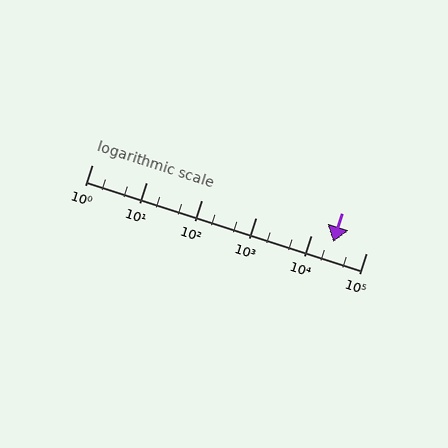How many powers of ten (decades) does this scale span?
The scale spans 5 decades, from 1 to 100000.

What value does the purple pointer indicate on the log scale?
The pointer indicates approximately 25000.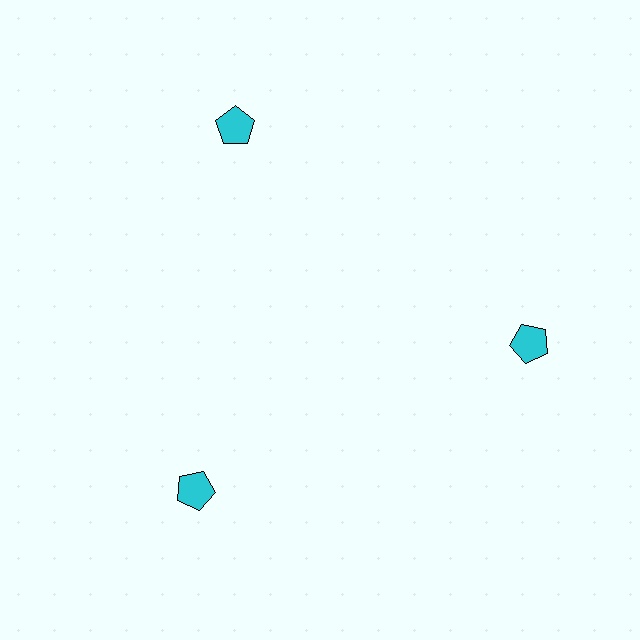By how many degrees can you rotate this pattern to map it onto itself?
The pattern maps onto itself every 120 degrees of rotation.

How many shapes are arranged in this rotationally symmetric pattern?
There are 3 shapes, arranged in 3 groups of 1.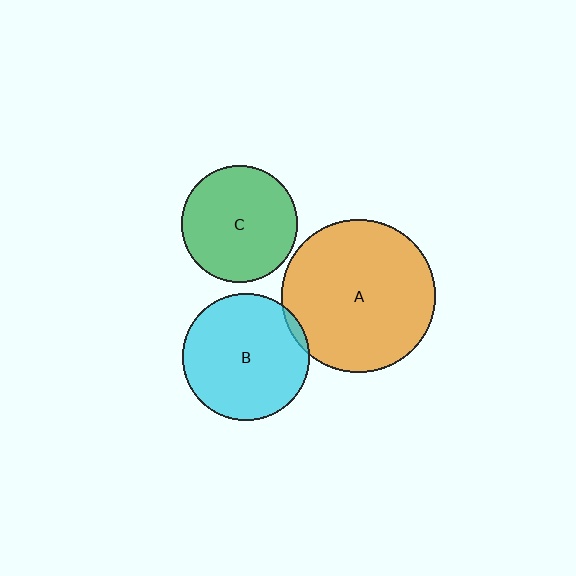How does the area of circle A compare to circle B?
Approximately 1.5 times.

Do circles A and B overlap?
Yes.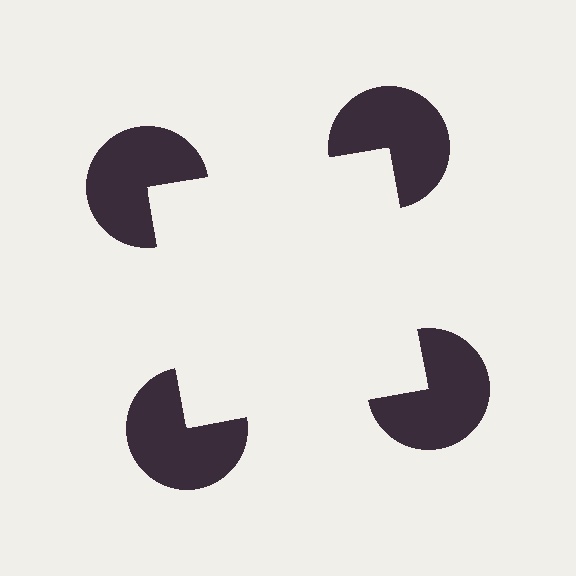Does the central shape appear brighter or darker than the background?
It typically appears slightly brighter than the background, even though no actual brightness change is drawn.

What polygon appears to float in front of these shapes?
An illusory square — its edges are inferred from the aligned wedge cuts in the pac-man discs, not physically drawn.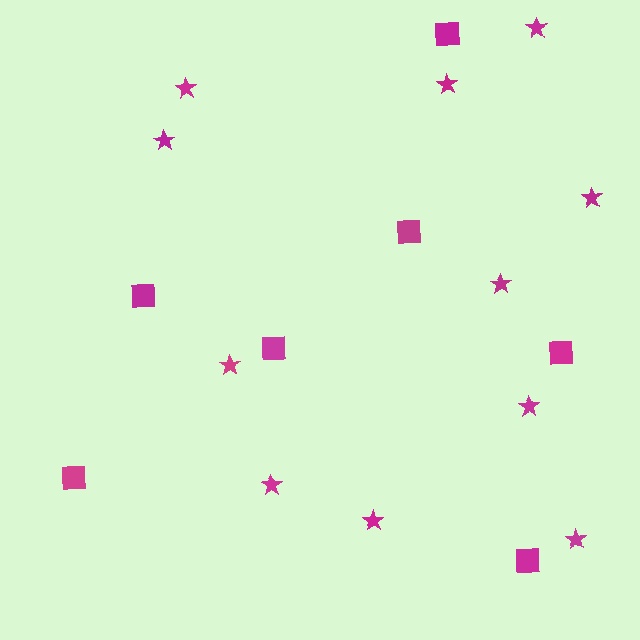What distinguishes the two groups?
There are 2 groups: one group of stars (11) and one group of squares (7).